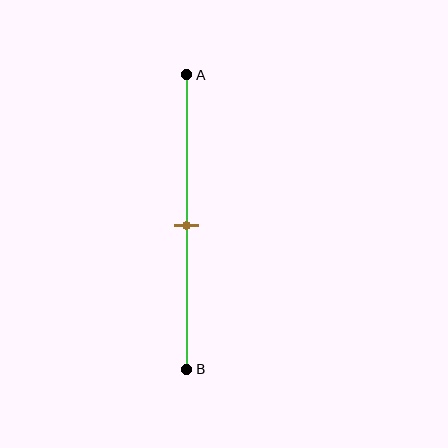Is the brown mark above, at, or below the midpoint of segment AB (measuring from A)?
The brown mark is approximately at the midpoint of segment AB.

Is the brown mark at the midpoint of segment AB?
Yes, the mark is approximately at the midpoint.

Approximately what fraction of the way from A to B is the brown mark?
The brown mark is approximately 50% of the way from A to B.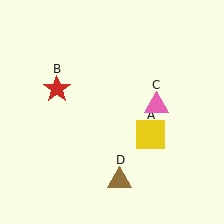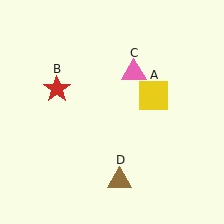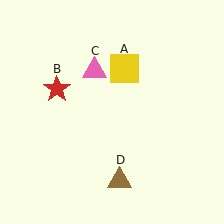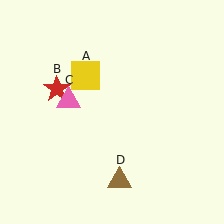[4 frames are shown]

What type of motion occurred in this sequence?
The yellow square (object A), pink triangle (object C) rotated counterclockwise around the center of the scene.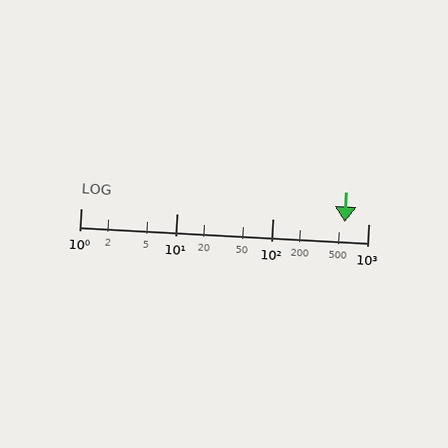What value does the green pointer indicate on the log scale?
The pointer indicates approximately 570.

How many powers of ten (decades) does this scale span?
The scale spans 3 decades, from 1 to 1000.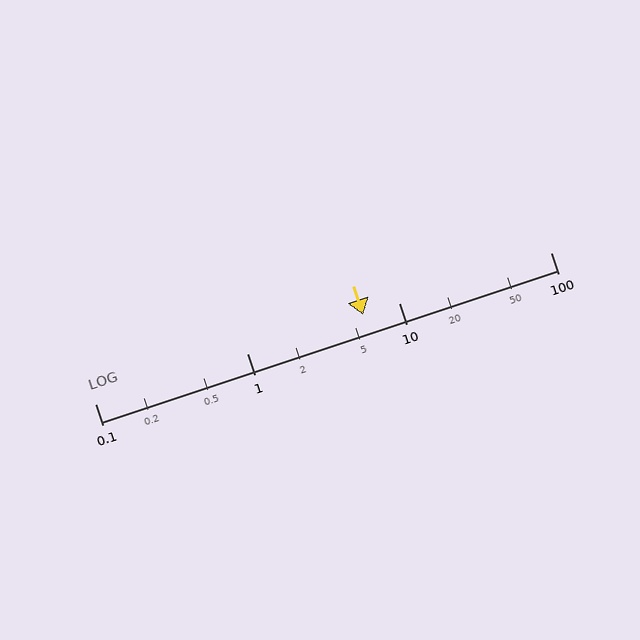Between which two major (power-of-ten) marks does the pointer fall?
The pointer is between 1 and 10.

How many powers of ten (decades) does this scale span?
The scale spans 3 decades, from 0.1 to 100.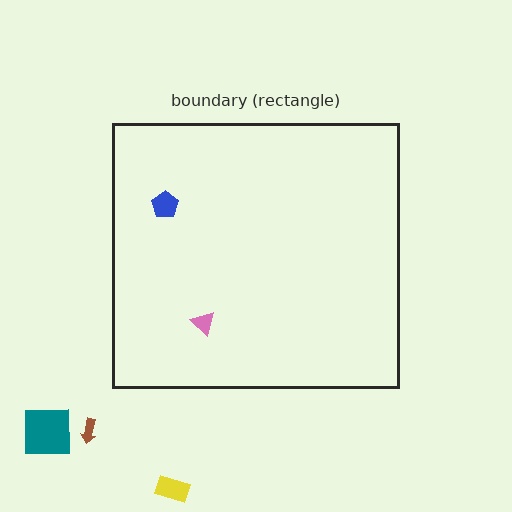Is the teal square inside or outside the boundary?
Outside.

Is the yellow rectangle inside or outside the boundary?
Outside.